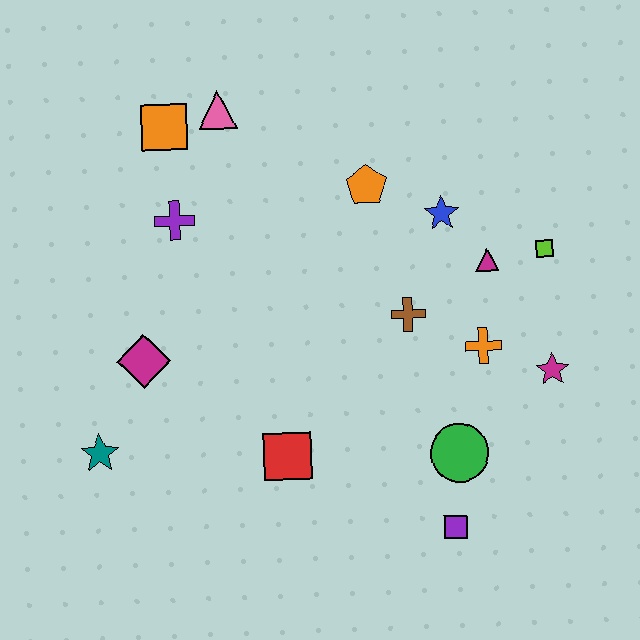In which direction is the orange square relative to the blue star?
The orange square is to the left of the blue star.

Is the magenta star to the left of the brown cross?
No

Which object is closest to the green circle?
The purple square is closest to the green circle.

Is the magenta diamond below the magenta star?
No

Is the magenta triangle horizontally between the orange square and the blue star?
No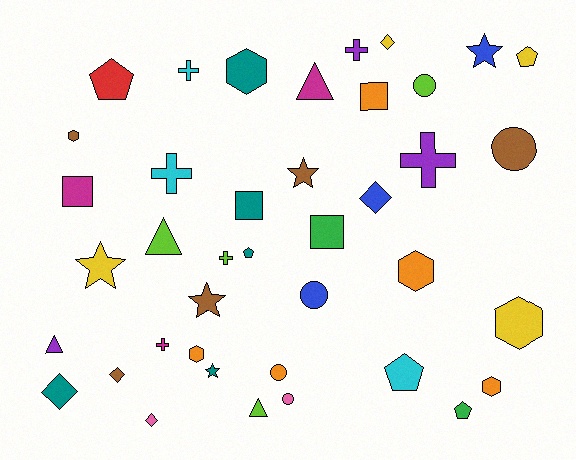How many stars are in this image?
There are 5 stars.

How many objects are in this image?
There are 40 objects.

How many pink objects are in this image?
There are 2 pink objects.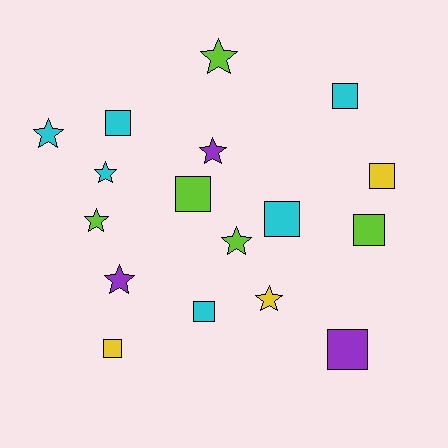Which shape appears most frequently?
Square, with 9 objects.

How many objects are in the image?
There are 17 objects.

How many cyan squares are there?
There are 4 cyan squares.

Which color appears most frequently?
Cyan, with 6 objects.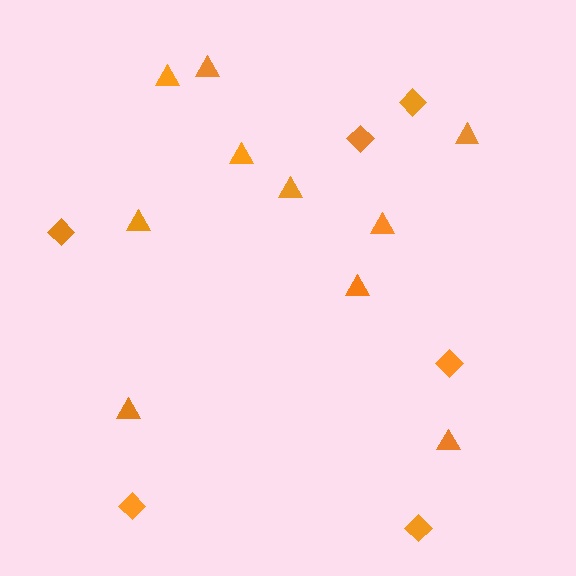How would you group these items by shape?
There are 2 groups: one group of diamonds (6) and one group of triangles (10).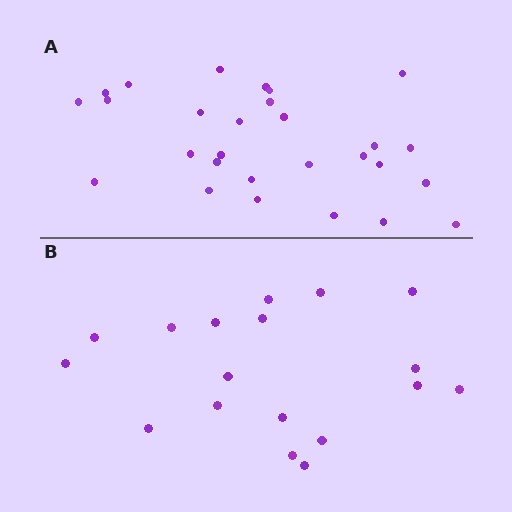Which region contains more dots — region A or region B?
Region A (the top region) has more dots.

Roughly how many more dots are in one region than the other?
Region A has roughly 10 or so more dots than region B.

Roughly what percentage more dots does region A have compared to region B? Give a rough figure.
About 55% more.